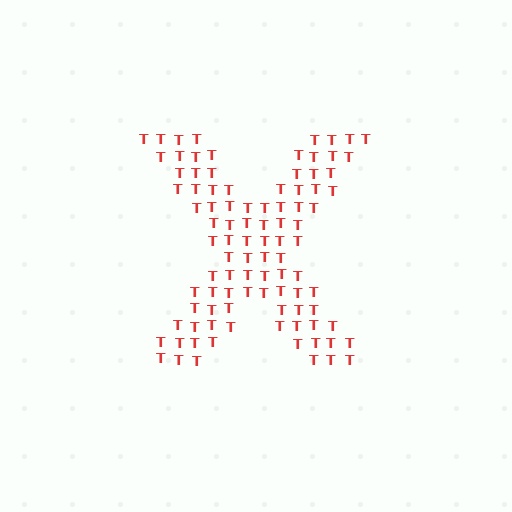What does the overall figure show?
The overall figure shows the letter X.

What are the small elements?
The small elements are letter T's.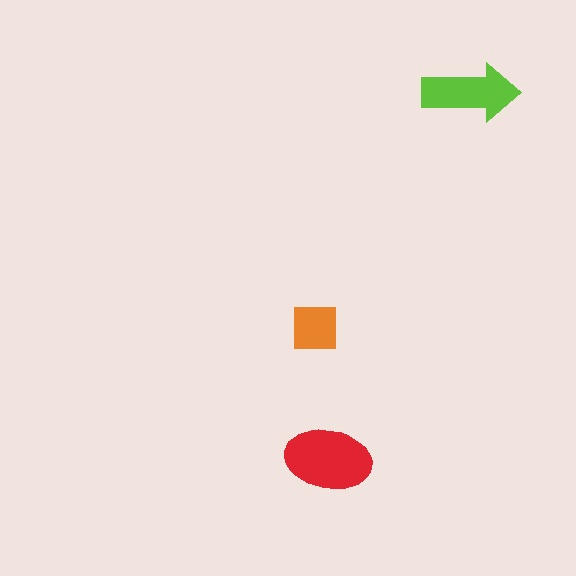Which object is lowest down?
The red ellipse is bottommost.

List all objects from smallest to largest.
The orange square, the lime arrow, the red ellipse.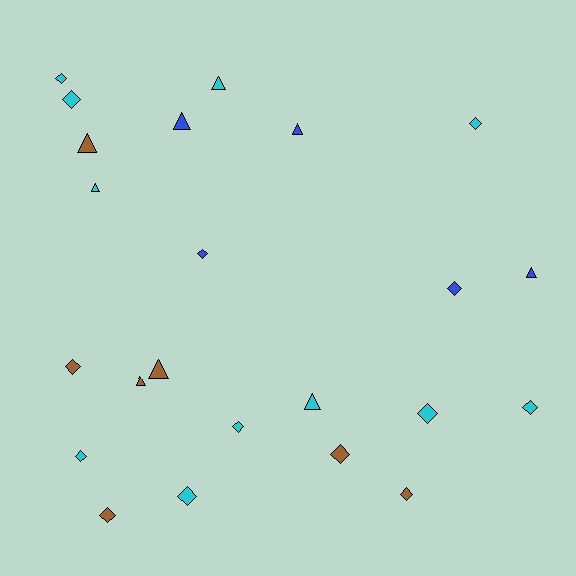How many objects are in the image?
There are 23 objects.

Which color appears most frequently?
Cyan, with 11 objects.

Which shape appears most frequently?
Diamond, with 14 objects.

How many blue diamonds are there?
There are 2 blue diamonds.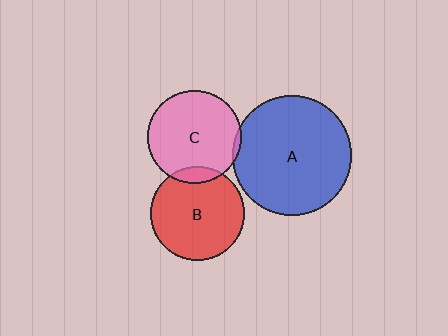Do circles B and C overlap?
Yes.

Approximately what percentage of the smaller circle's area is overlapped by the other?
Approximately 10%.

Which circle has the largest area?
Circle A (blue).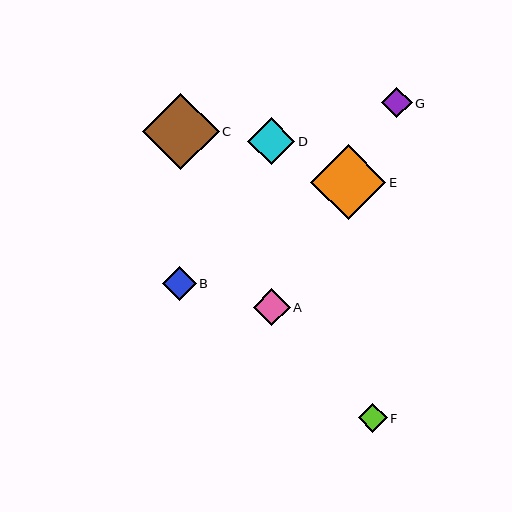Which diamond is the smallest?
Diamond F is the smallest with a size of approximately 29 pixels.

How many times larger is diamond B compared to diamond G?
Diamond B is approximately 1.1 times the size of diamond G.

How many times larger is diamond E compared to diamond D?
Diamond E is approximately 1.6 times the size of diamond D.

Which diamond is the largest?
Diamond C is the largest with a size of approximately 77 pixels.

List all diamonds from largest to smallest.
From largest to smallest: C, E, D, A, B, G, F.